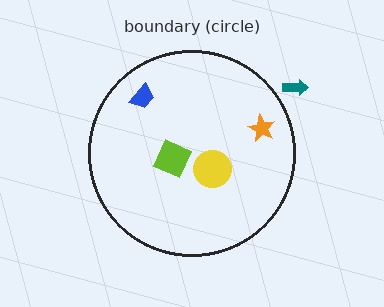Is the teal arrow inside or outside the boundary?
Outside.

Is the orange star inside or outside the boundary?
Inside.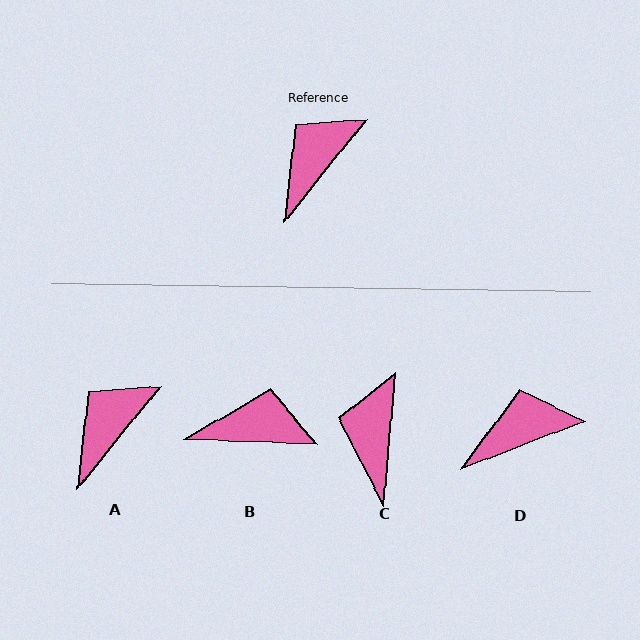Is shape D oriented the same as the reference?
No, it is off by about 30 degrees.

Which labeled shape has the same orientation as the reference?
A.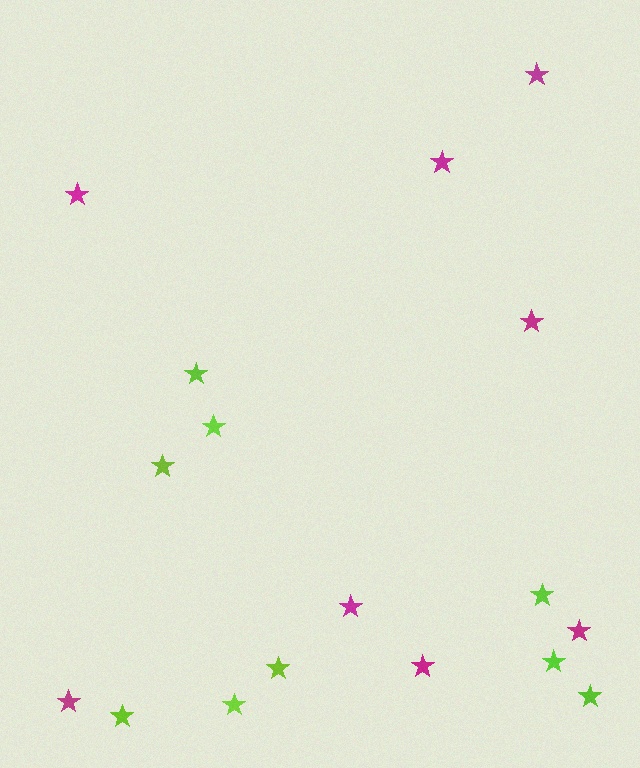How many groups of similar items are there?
There are 2 groups: one group of lime stars (9) and one group of magenta stars (8).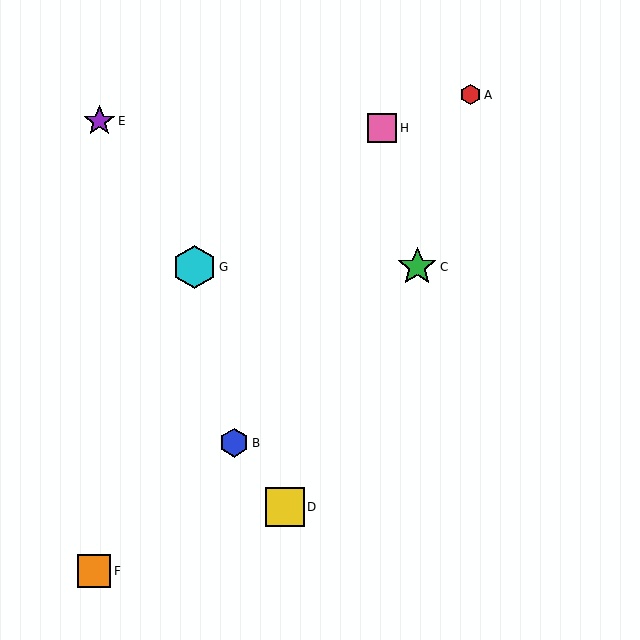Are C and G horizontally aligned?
Yes, both are at y≈267.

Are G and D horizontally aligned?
No, G is at y≈267 and D is at y≈507.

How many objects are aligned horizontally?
2 objects (C, G) are aligned horizontally.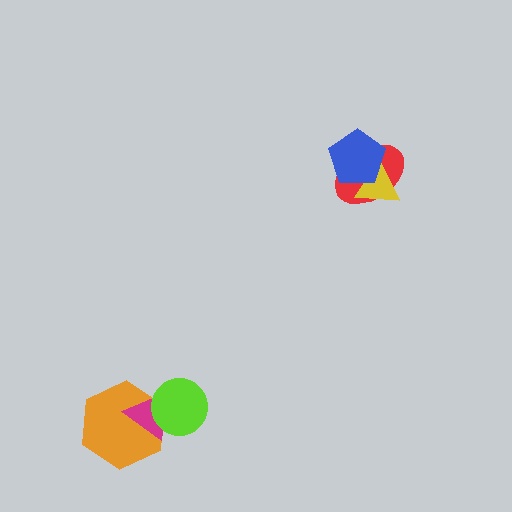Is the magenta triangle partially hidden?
Yes, it is partially covered by another shape.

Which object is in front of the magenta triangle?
The lime circle is in front of the magenta triangle.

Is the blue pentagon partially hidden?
No, no other shape covers it.